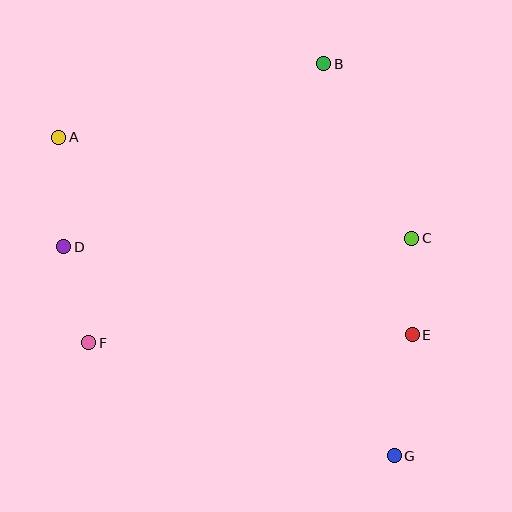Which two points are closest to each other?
Points C and E are closest to each other.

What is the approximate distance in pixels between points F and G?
The distance between F and G is approximately 325 pixels.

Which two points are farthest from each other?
Points A and G are farthest from each other.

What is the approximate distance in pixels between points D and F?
The distance between D and F is approximately 99 pixels.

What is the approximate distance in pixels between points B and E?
The distance between B and E is approximately 285 pixels.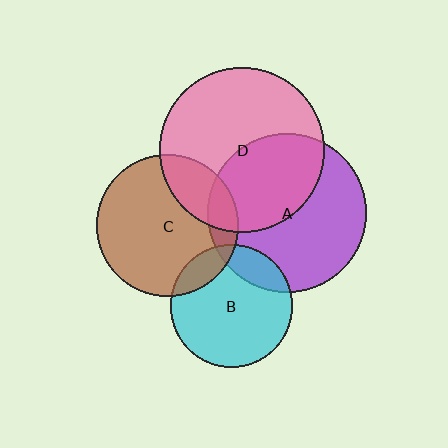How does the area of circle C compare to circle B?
Approximately 1.4 times.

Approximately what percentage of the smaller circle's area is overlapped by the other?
Approximately 10%.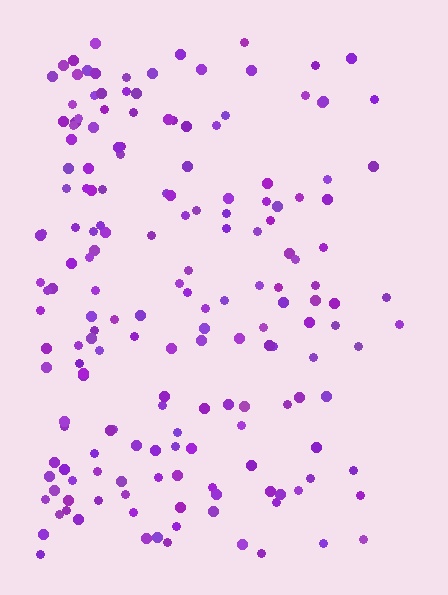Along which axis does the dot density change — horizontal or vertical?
Horizontal.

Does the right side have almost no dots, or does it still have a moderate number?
Still a moderate number, just noticeably fewer than the left.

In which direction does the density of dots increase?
From right to left, with the left side densest.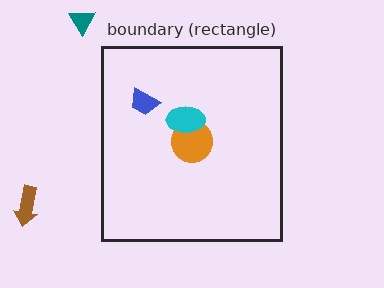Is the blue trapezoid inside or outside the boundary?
Inside.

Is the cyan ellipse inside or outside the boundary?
Inside.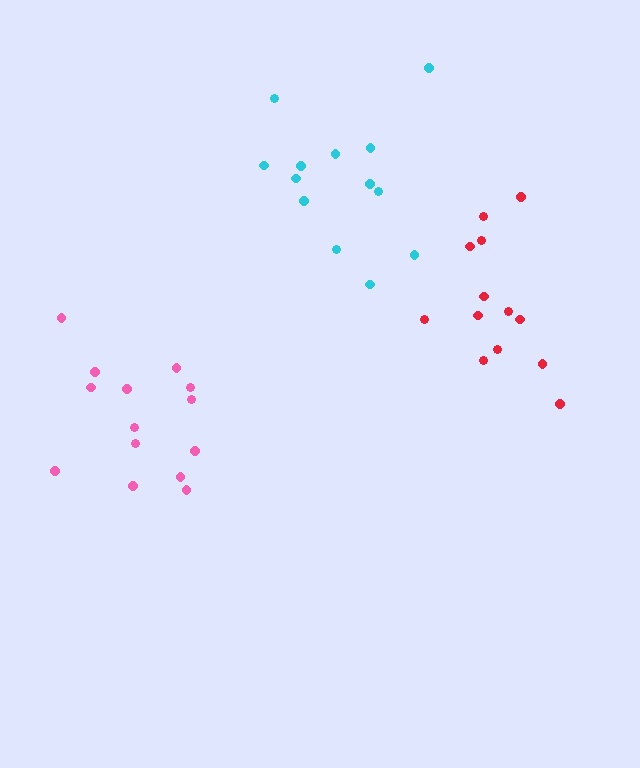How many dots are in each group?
Group 1: 13 dots, Group 2: 13 dots, Group 3: 14 dots (40 total).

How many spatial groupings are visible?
There are 3 spatial groupings.